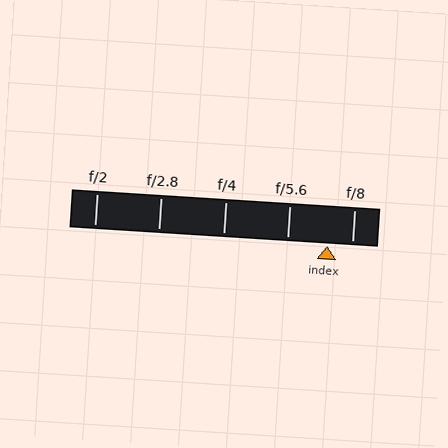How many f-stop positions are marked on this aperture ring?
There are 5 f-stop positions marked.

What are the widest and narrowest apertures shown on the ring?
The widest aperture shown is f/2 and the narrowest is f/8.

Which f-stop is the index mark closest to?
The index mark is closest to f/8.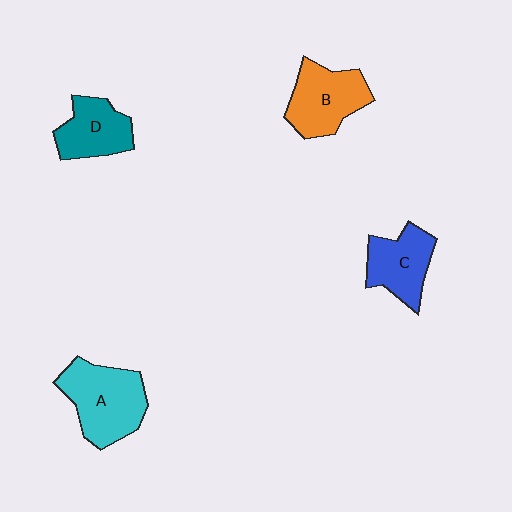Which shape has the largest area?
Shape A (cyan).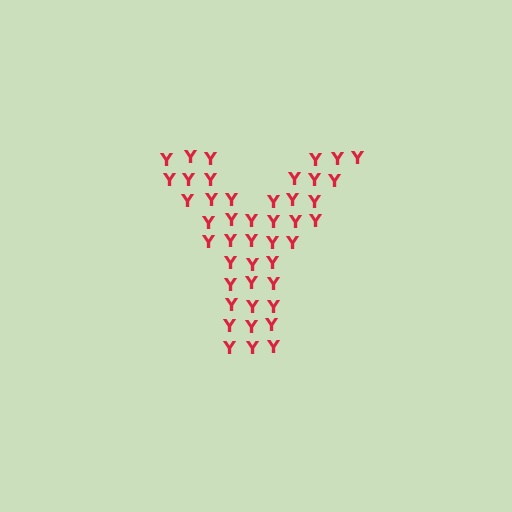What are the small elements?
The small elements are letter Y's.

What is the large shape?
The large shape is the letter Y.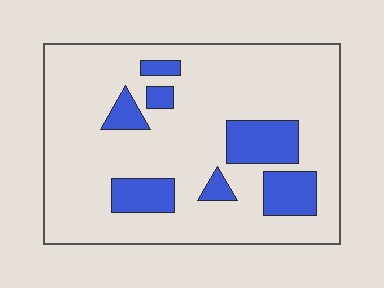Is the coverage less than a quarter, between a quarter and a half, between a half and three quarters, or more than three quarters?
Less than a quarter.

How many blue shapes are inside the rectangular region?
7.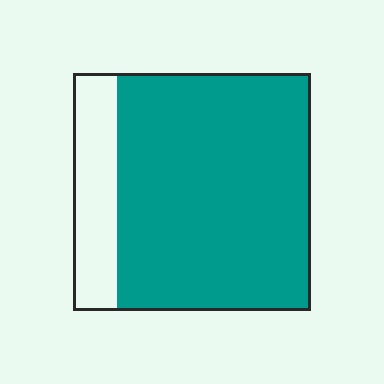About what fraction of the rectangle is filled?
About four fifths (4/5).